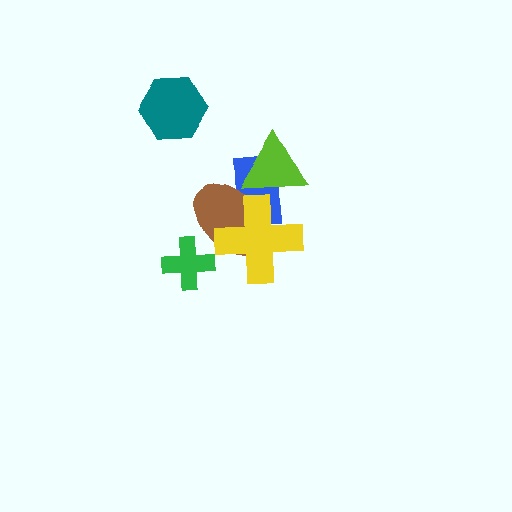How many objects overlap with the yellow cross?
3 objects overlap with the yellow cross.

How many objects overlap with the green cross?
1 object overlaps with the green cross.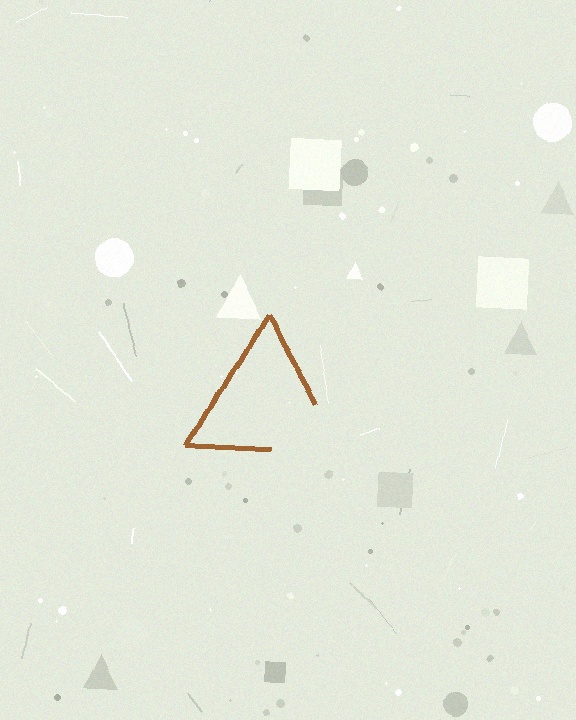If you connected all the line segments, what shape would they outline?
They would outline a triangle.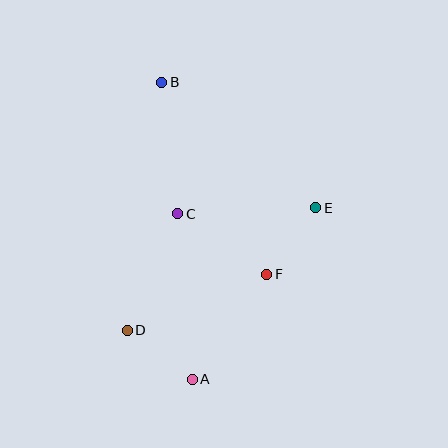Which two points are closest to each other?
Points A and D are closest to each other.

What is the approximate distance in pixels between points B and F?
The distance between B and F is approximately 219 pixels.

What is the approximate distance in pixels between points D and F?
The distance between D and F is approximately 151 pixels.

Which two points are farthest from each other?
Points A and B are farthest from each other.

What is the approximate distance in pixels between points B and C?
The distance between B and C is approximately 133 pixels.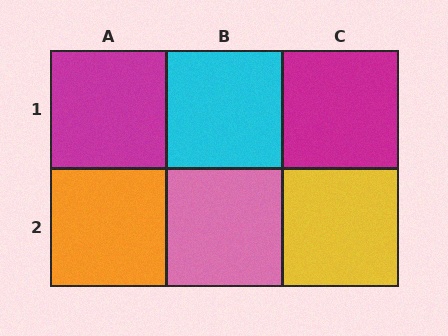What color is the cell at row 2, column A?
Orange.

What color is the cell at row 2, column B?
Pink.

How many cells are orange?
1 cell is orange.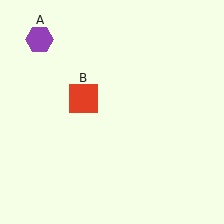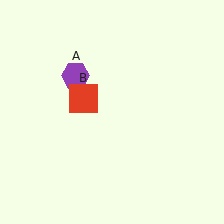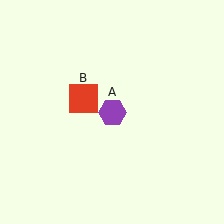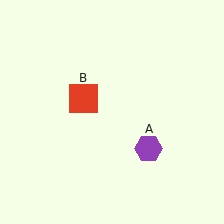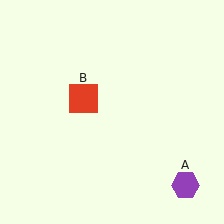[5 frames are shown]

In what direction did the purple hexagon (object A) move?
The purple hexagon (object A) moved down and to the right.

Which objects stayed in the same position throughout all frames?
Red square (object B) remained stationary.